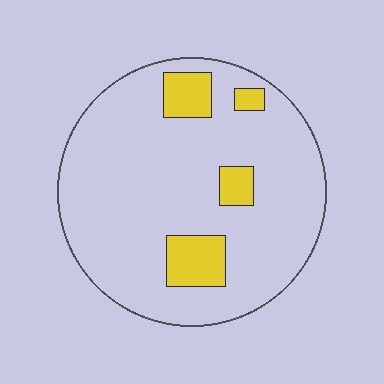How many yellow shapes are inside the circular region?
4.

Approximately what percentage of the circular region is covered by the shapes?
Approximately 15%.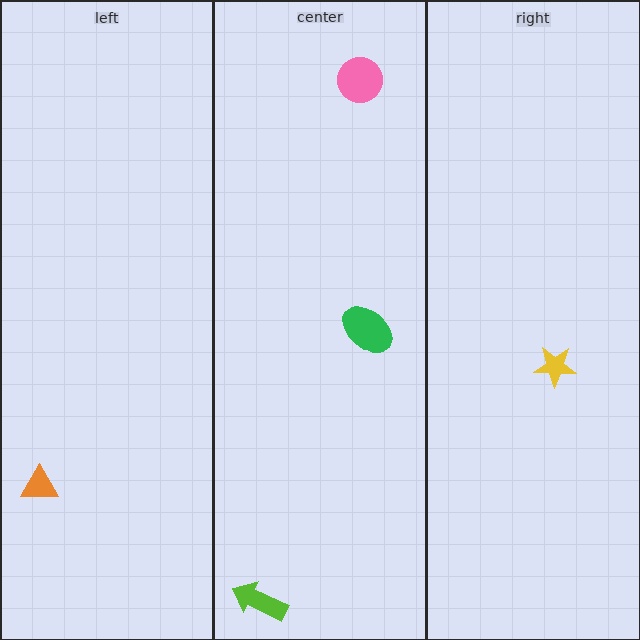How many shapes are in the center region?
3.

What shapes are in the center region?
The green ellipse, the lime arrow, the pink circle.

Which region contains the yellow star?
The right region.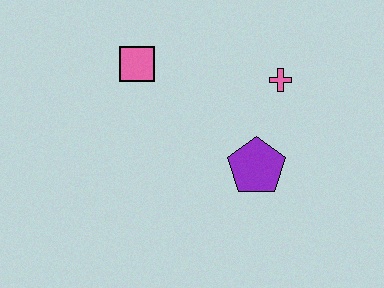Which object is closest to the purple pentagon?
The pink cross is closest to the purple pentagon.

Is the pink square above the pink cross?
Yes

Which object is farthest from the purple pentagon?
The pink square is farthest from the purple pentagon.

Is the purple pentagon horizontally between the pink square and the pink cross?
Yes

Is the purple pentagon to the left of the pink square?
No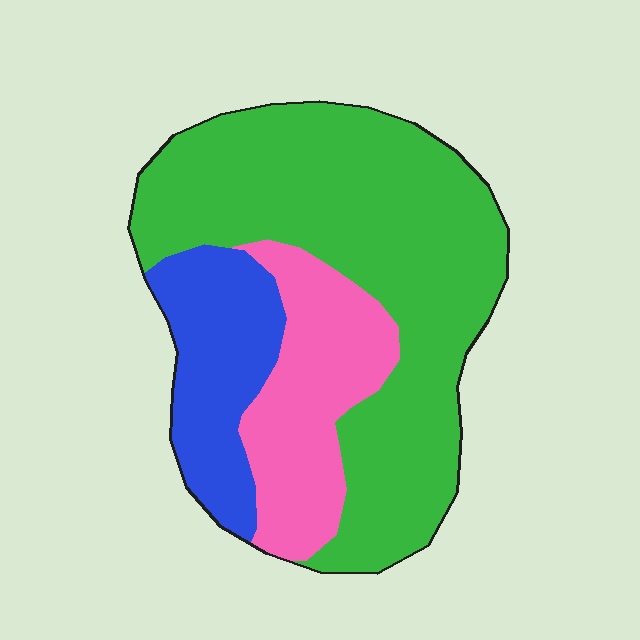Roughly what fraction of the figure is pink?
Pink takes up about one fifth (1/5) of the figure.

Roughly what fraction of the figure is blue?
Blue takes up about one fifth (1/5) of the figure.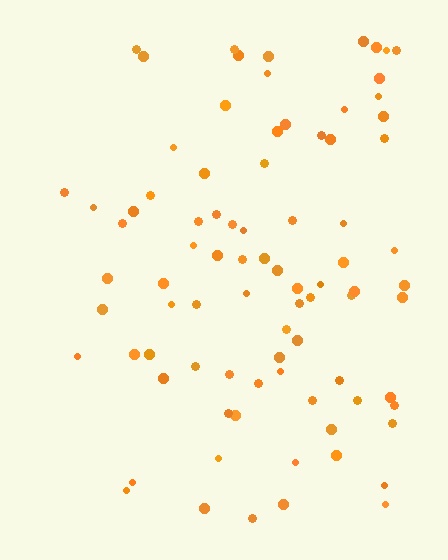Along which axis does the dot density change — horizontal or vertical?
Horizontal.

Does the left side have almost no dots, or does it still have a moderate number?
Still a moderate number, just noticeably fewer than the right.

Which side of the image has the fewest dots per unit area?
The left.